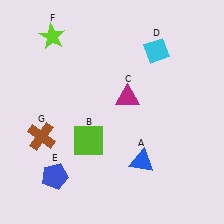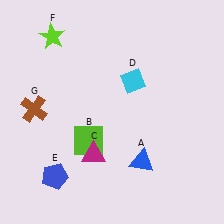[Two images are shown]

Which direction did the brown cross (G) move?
The brown cross (G) moved up.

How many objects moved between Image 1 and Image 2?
3 objects moved between the two images.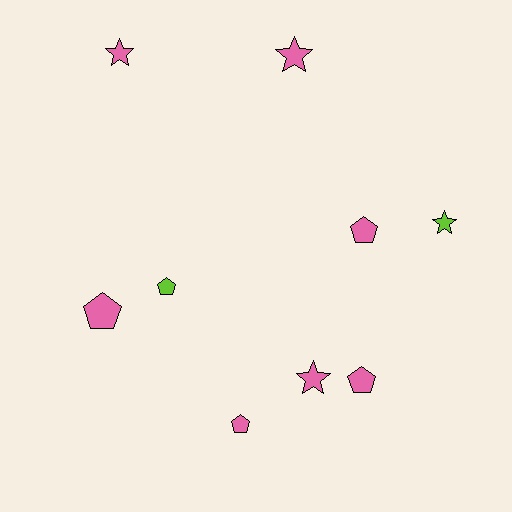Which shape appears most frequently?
Pentagon, with 5 objects.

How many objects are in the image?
There are 9 objects.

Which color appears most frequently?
Pink, with 7 objects.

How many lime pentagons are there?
There is 1 lime pentagon.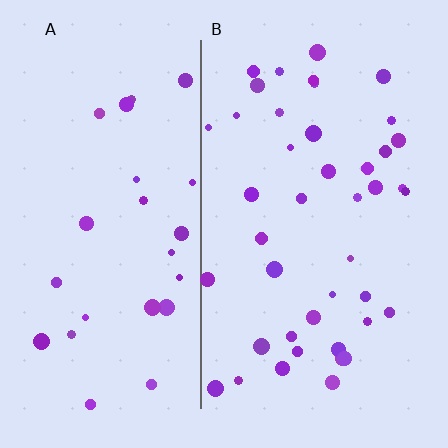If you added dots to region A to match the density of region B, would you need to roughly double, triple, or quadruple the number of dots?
Approximately double.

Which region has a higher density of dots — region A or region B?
B (the right).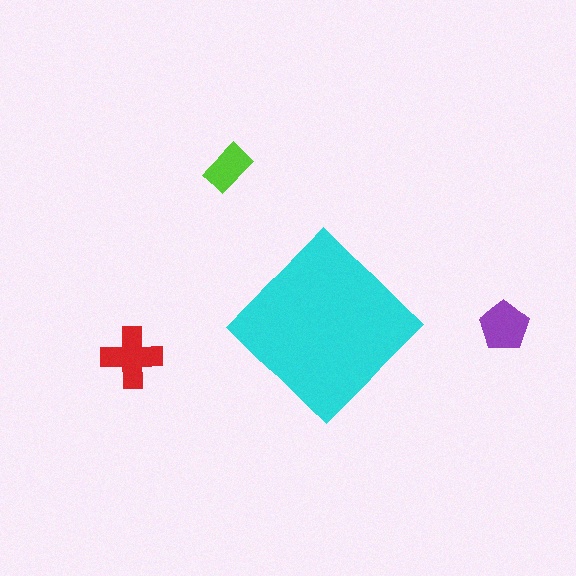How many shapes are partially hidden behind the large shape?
0 shapes are partially hidden.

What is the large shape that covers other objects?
A cyan diamond.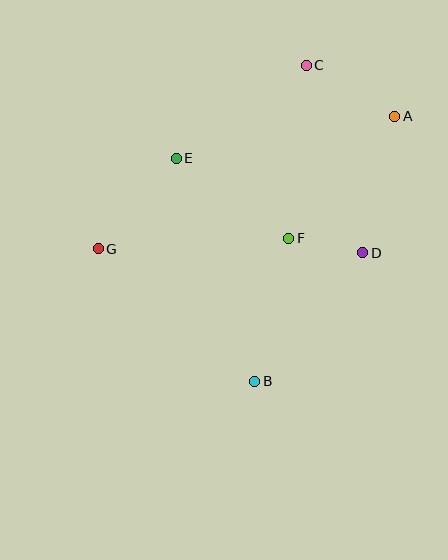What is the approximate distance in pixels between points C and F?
The distance between C and F is approximately 174 pixels.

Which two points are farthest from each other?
Points A and G are farthest from each other.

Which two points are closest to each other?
Points D and F are closest to each other.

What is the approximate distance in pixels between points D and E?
The distance between D and E is approximately 209 pixels.